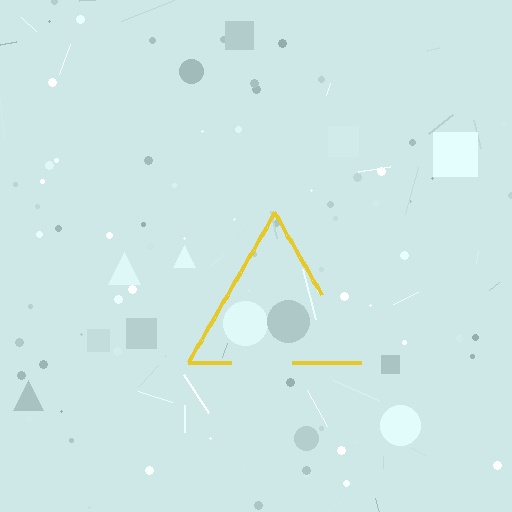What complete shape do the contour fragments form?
The contour fragments form a triangle.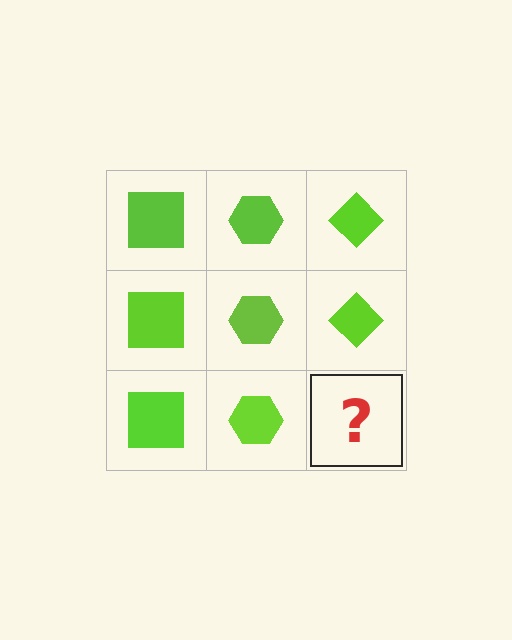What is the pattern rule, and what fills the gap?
The rule is that each column has a consistent shape. The gap should be filled with a lime diamond.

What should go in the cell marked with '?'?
The missing cell should contain a lime diamond.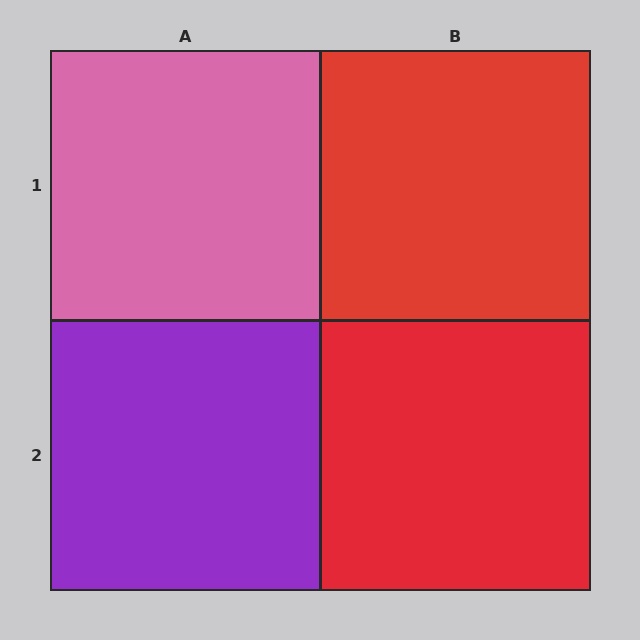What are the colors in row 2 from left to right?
Purple, red.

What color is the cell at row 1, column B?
Red.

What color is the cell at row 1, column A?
Pink.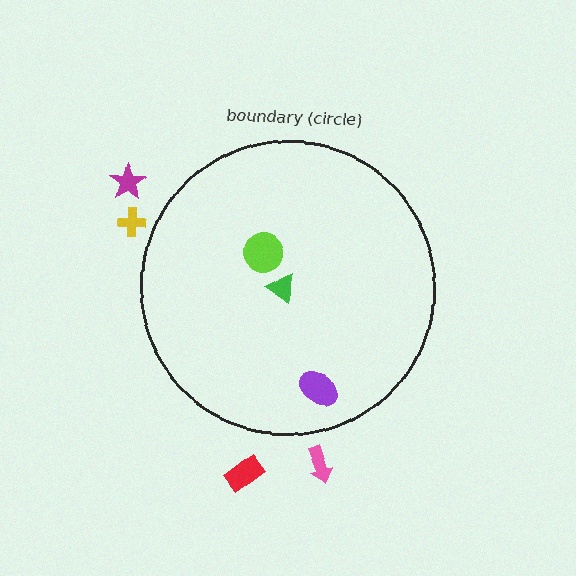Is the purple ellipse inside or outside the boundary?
Inside.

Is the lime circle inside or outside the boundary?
Inside.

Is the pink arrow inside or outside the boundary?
Outside.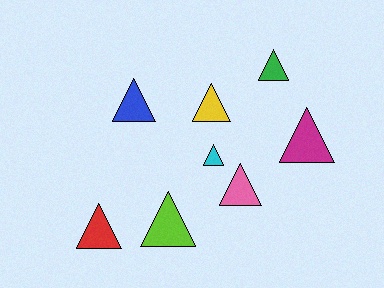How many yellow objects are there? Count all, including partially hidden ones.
There is 1 yellow object.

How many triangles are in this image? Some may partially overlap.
There are 8 triangles.